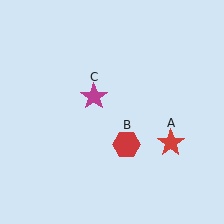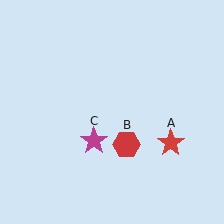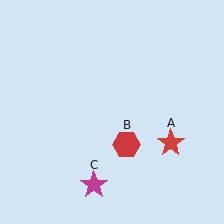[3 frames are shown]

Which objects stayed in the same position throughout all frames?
Red star (object A) and red hexagon (object B) remained stationary.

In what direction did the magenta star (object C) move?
The magenta star (object C) moved down.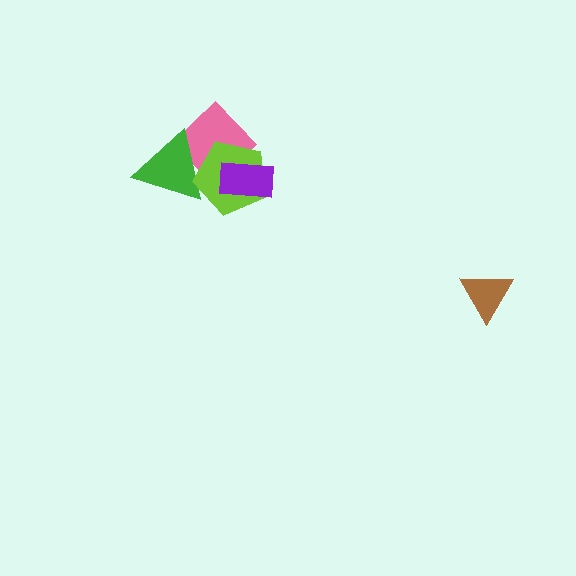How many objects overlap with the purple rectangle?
2 objects overlap with the purple rectangle.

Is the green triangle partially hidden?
Yes, it is partially covered by another shape.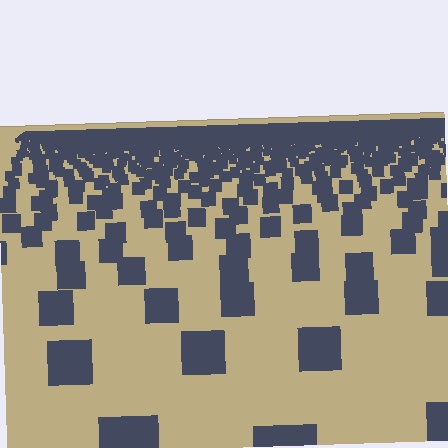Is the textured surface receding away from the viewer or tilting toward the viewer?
The surface is receding away from the viewer. Texture elements get smaller and denser toward the top.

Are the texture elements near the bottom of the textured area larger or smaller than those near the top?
Larger. Near the bottom, elements are closer to the viewer and appear at a bigger on-screen size.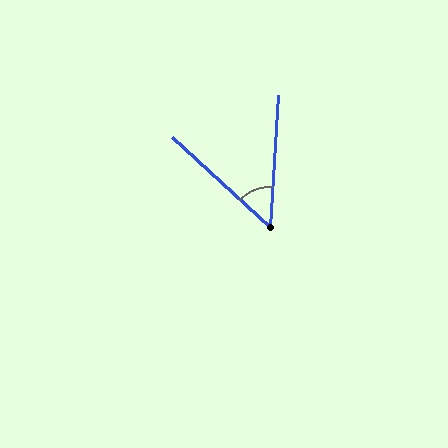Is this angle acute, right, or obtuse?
It is acute.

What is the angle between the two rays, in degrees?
Approximately 51 degrees.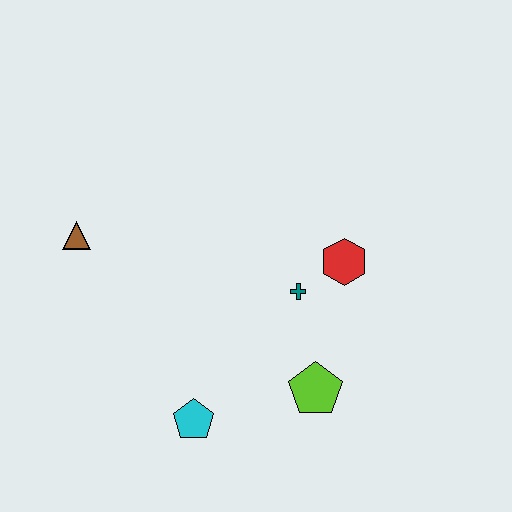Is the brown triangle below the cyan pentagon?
No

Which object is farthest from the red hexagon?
The brown triangle is farthest from the red hexagon.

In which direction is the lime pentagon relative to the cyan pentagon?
The lime pentagon is to the right of the cyan pentagon.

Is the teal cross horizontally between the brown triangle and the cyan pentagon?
No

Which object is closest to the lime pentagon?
The teal cross is closest to the lime pentagon.